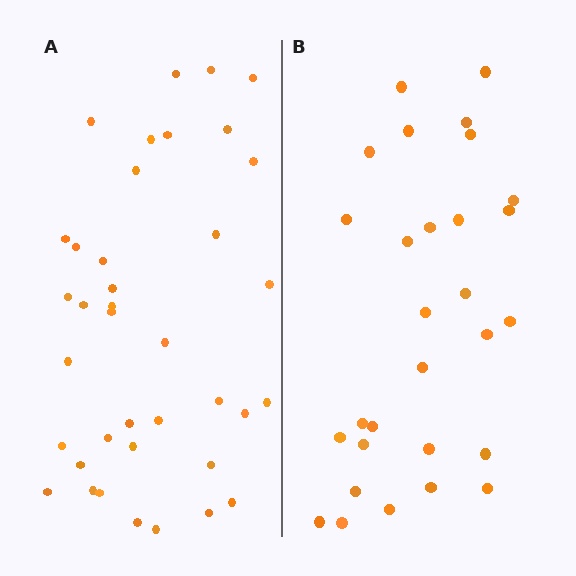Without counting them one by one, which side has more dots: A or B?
Region A (the left region) has more dots.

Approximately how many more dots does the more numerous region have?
Region A has roughly 8 or so more dots than region B.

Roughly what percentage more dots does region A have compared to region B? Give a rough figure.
About 30% more.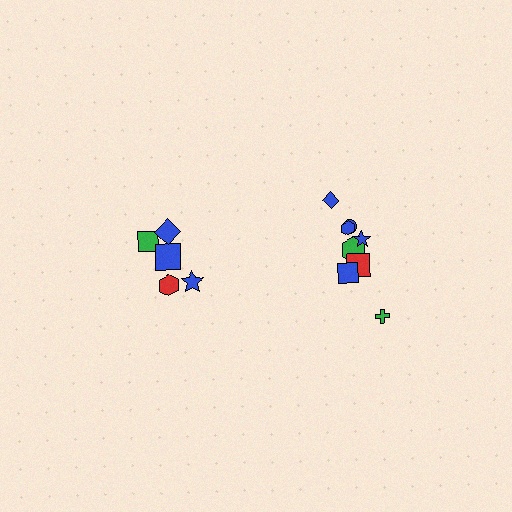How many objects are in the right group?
There are 8 objects.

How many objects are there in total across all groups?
There are 13 objects.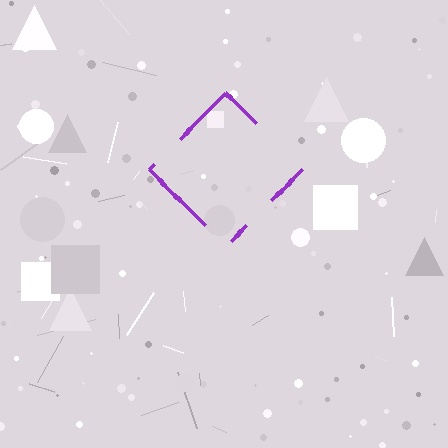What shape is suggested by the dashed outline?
The dashed outline suggests a diamond.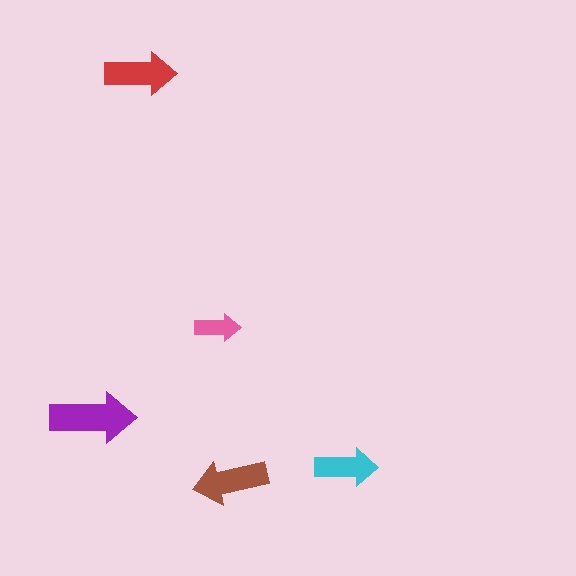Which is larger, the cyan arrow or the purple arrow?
The purple one.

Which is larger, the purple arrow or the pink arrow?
The purple one.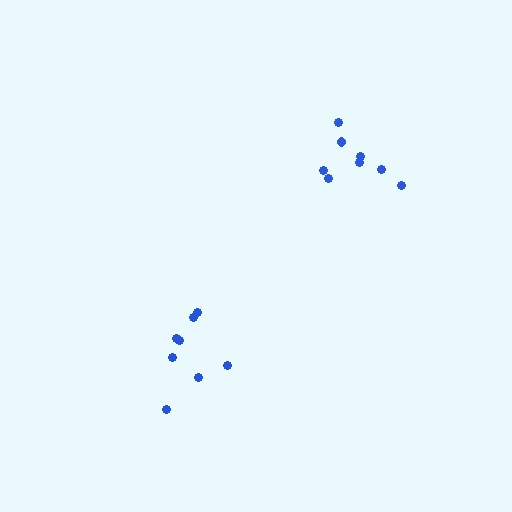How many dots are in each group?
Group 1: 8 dots, Group 2: 8 dots (16 total).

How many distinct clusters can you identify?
There are 2 distinct clusters.